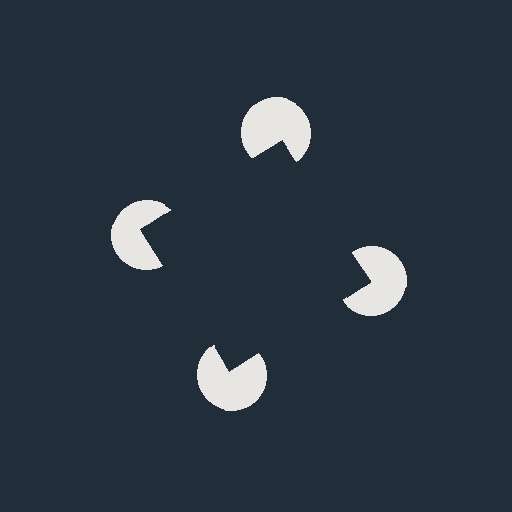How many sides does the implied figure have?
4 sides.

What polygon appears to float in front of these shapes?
An illusory square — its edges are inferred from the aligned wedge cuts in the pac-man discs, not physically drawn.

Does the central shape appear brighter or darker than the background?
It typically appears slightly darker than the background, even though no actual brightness change is drawn.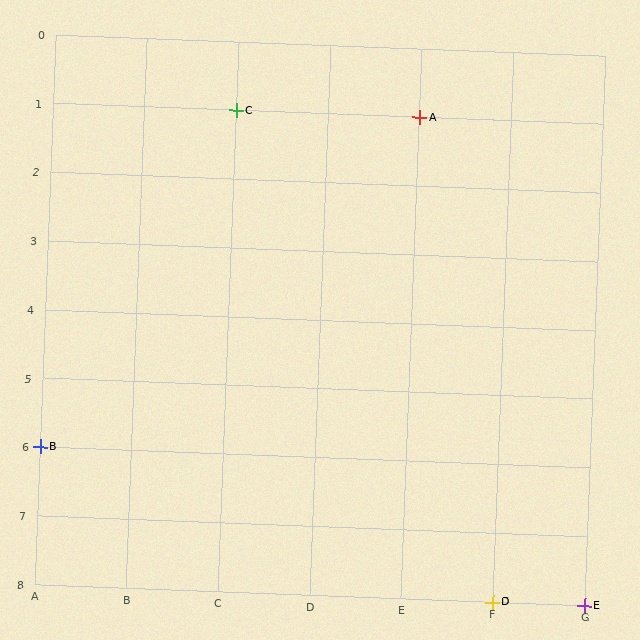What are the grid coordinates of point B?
Point B is at grid coordinates (A, 6).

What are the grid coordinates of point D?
Point D is at grid coordinates (F, 8).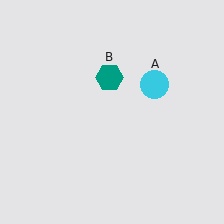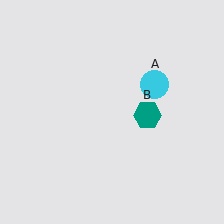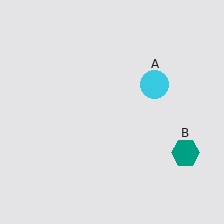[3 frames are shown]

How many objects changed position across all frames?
1 object changed position: teal hexagon (object B).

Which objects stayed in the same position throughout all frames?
Cyan circle (object A) remained stationary.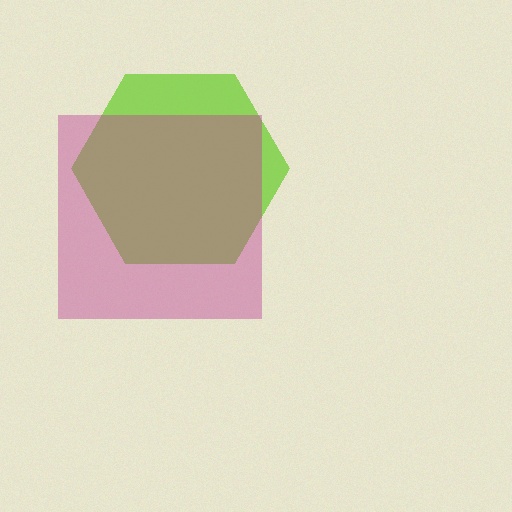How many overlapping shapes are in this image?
There are 2 overlapping shapes in the image.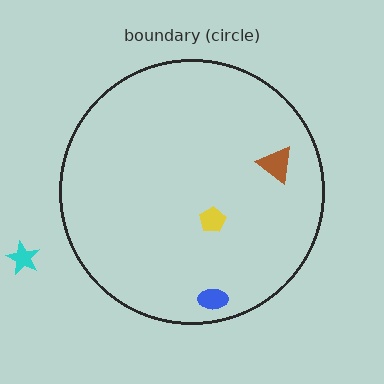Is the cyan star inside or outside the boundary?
Outside.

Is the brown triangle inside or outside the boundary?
Inside.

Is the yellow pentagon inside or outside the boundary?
Inside.